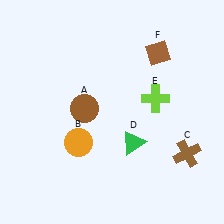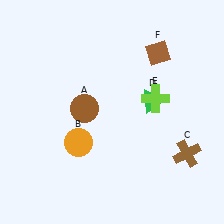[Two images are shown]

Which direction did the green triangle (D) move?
The green triangle (D) moved up.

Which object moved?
The green triangle (D) moved up.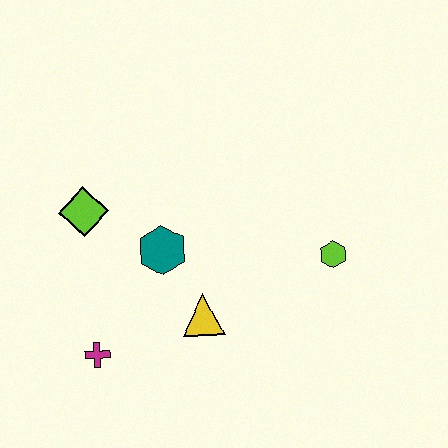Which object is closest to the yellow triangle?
The teal hexagon is closest to the yellow triangle.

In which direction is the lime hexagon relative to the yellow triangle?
The lime hexagon is to the right of the yellow triangle.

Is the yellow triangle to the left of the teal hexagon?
No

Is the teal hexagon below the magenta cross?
No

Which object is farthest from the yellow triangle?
The lime diamond is farthest from the yellow triangle.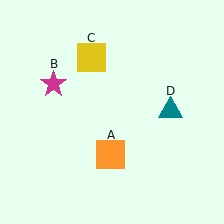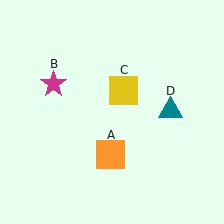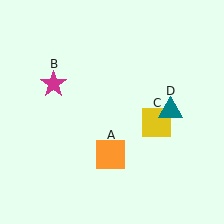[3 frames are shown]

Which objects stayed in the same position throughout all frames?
Orange square (object A) and magenta star (object B) and teal triangle (object D) remained stationary.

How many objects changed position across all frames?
1 object changed position: yellow square (object C).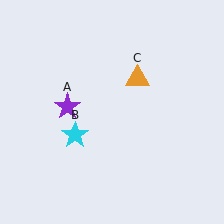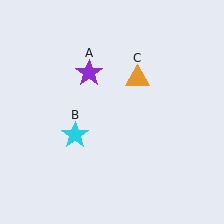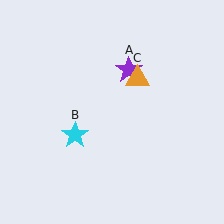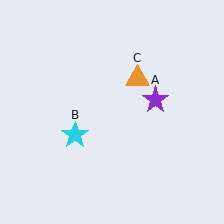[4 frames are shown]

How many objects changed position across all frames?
1 object changed position: purple star (object A).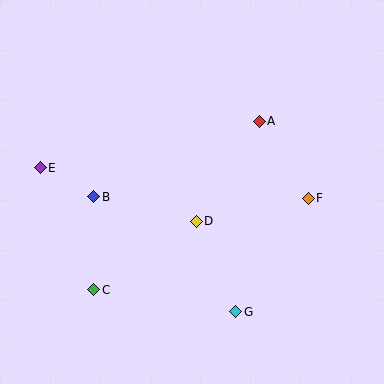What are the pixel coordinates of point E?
Point E is at (40, 168).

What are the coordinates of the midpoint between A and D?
The midpoint between A and D is at (228, 171).